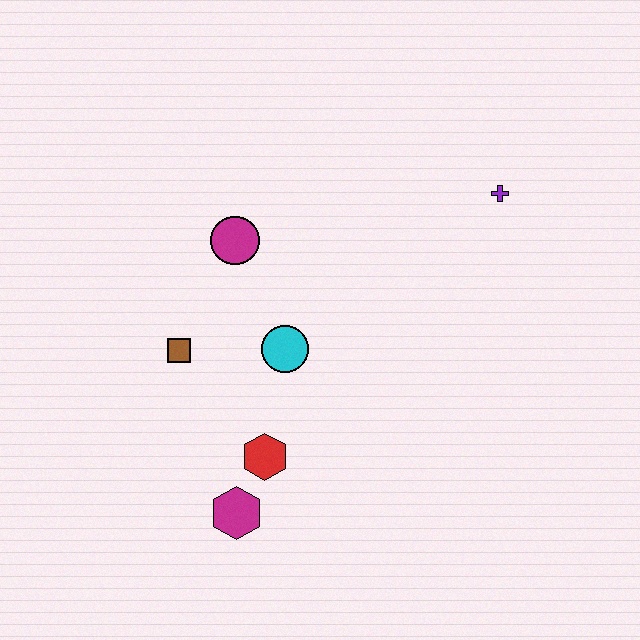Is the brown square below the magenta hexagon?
No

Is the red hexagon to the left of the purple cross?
Yes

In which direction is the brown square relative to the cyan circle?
The brown square is to the left of the cyan circle.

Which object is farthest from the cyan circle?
The purple cross is farthest from the cyan circle.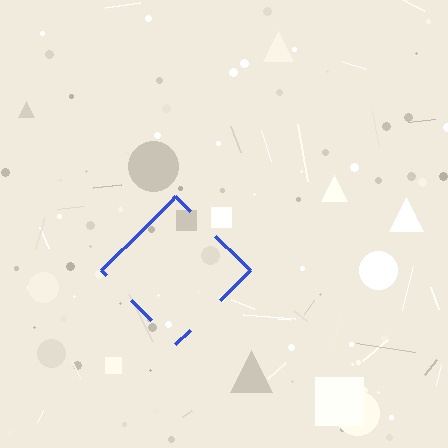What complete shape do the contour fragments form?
The contour fragments form a diamond.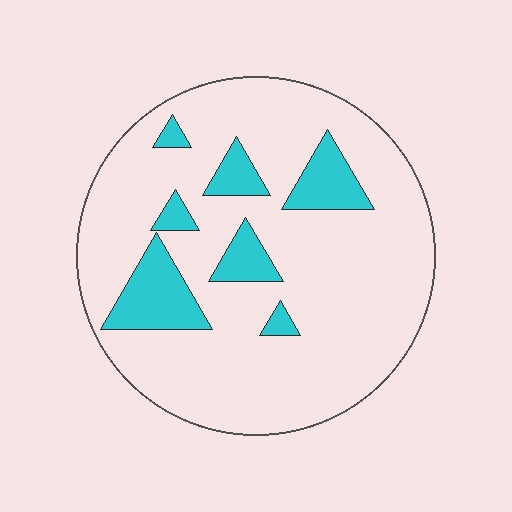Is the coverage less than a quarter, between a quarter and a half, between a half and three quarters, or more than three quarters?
Less than a quarter.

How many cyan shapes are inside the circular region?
7.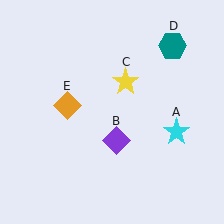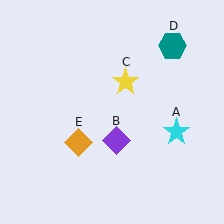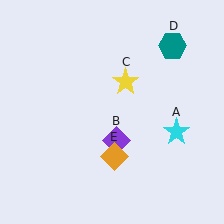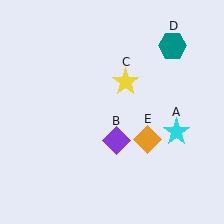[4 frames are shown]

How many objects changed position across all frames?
1 object changed position: orange diamond (object E).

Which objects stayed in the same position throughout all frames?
Cyan star (object A) and purple diamond (object B) and yellow star (object C) and teal hexagon (object D) remained stationary.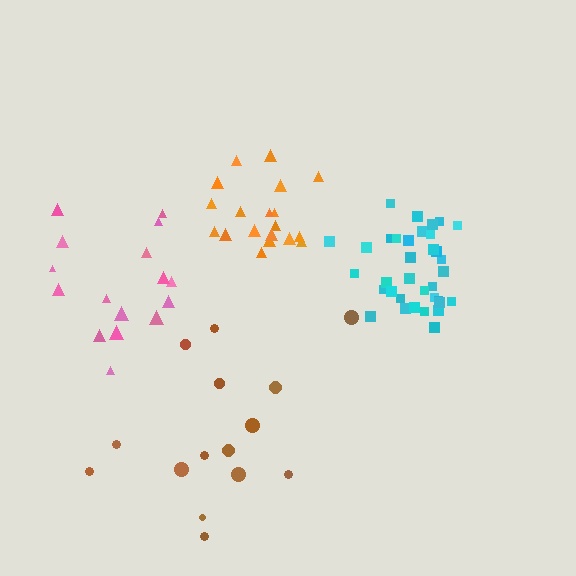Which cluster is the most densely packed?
Cyan.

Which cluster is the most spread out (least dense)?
Brown.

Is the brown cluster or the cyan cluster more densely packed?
Cyan.